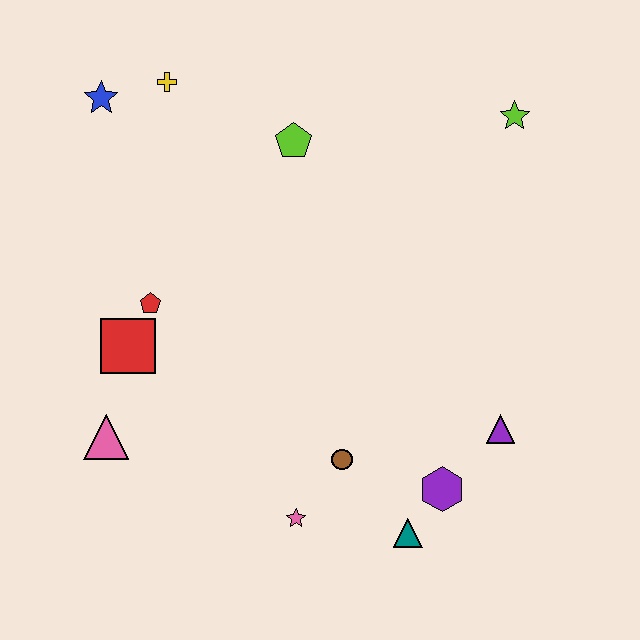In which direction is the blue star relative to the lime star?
The blue star is to the left of the lime star.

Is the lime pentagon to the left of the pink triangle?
No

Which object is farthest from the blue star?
The teal triangle is farthest from the blue star.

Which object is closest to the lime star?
The lime pentagon is closest to the lime star.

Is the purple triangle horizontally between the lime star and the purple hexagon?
Yes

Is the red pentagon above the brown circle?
Yes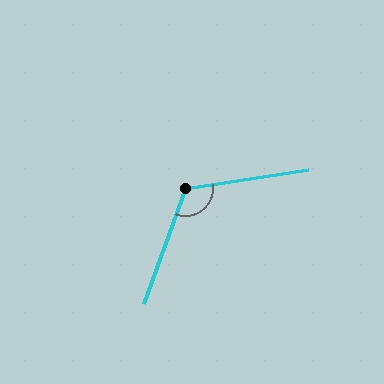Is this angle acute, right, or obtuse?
It is obtuse.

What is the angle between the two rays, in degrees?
Approximately 118 degrees.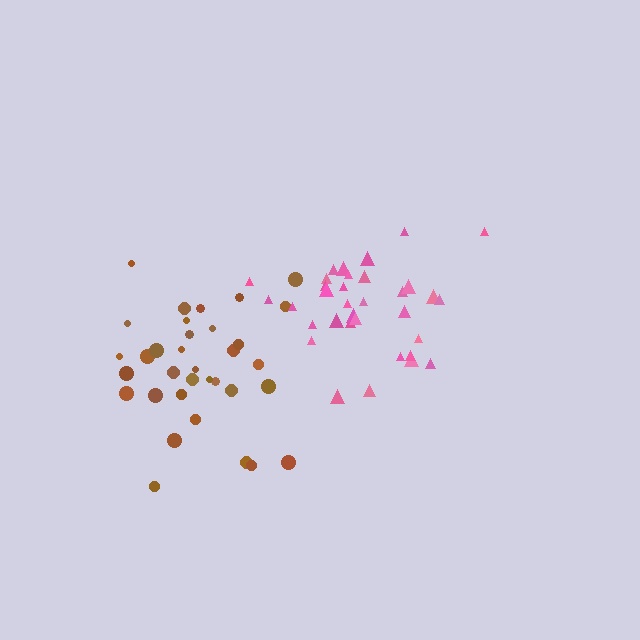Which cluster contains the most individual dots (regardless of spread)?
Brown (34).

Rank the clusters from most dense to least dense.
brown, pink.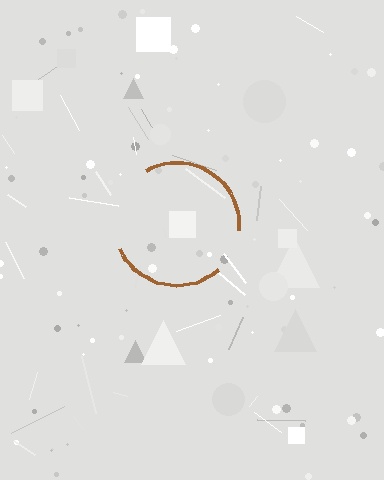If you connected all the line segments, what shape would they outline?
They would outline a circle.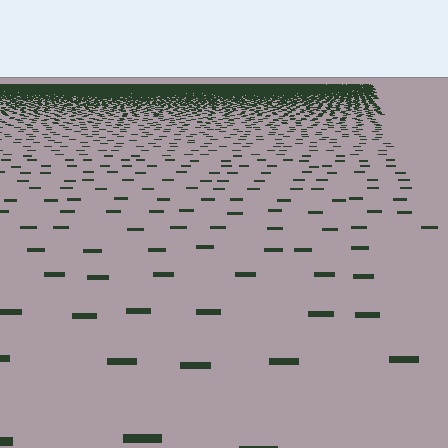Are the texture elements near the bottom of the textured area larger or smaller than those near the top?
Larger. Near the bottom, elements are closer to the viewer and appear at a bigger on-screen size.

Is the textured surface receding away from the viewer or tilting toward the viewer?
The surface is receding away from the viewer. Texture elements get smaller and denser toward the top.